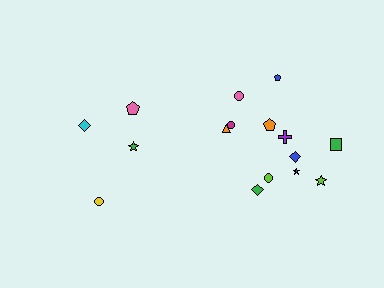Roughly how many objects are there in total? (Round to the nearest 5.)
Roughly 15 objects in total.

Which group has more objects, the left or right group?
The right group.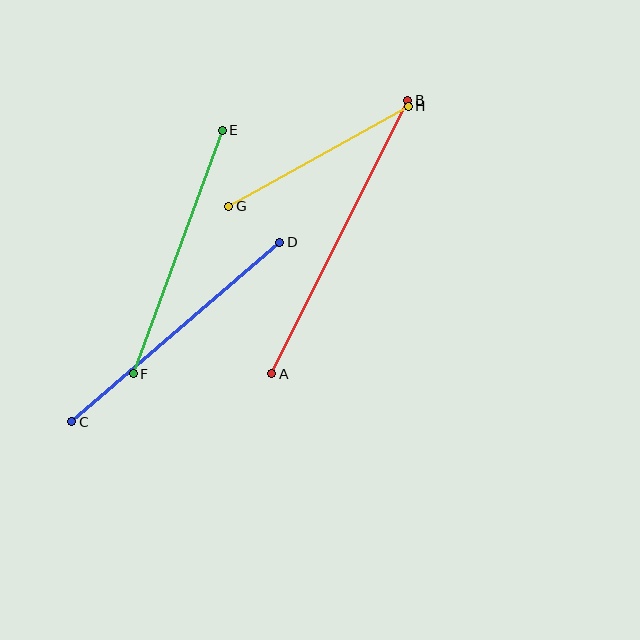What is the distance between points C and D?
The distance is approximately 275 pixels.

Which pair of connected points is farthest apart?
Points A and B are farthest apart.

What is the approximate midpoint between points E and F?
The midpoint is at approximately (178, 252) pixels.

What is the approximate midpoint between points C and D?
The midpoint is at approximately (176, 332) pixels.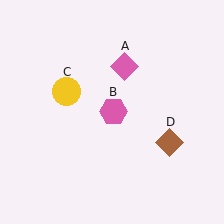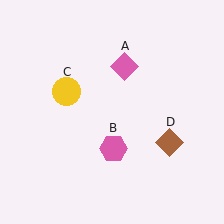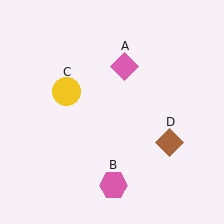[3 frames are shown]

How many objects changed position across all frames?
1 object changed position: pink hexagon (object B).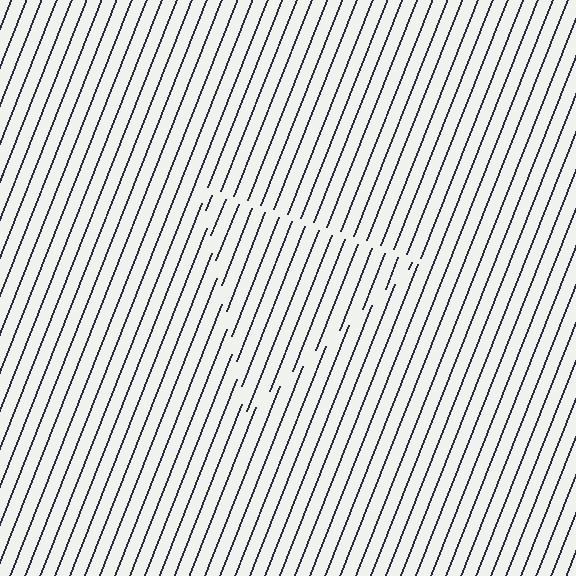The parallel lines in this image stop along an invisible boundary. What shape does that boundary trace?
An illusory triangle. The interior of the shape contains the same grating, shifted by half a period — the contour is defined by the phase discontinuity where line-ends from the inner and outer gratings abut.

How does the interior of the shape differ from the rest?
The interior of the shape contains the same grating, shifted by half a period — the contour is defined by the phase discontinuity where line-ends from the inner and outer gratings abut.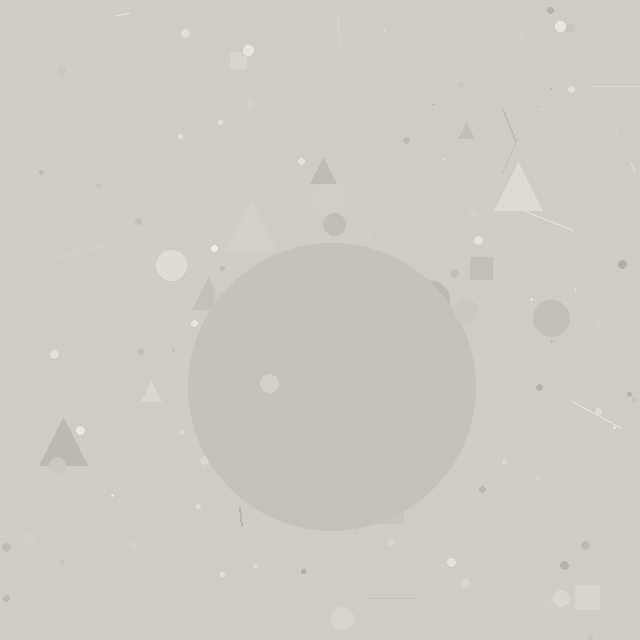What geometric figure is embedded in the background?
A circle is embedded in the background.